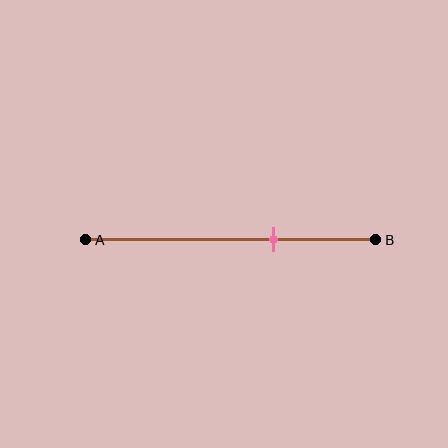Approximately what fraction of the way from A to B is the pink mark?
The pink mark is approximately 65% of the way from A to B.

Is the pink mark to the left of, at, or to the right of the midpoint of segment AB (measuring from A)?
The pink mark is to the right of the midpoint of segment AB.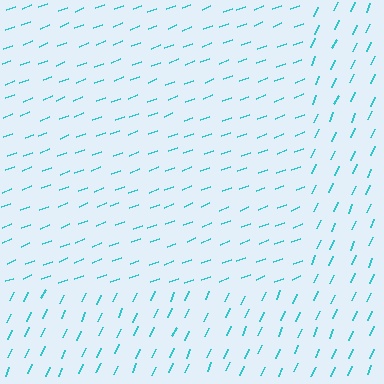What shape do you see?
I see a rectangle.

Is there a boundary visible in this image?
Yes, there is a texture boundary formed by a change in line orientation.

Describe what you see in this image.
The image is filled with small cyan line segments. A rectangle region in the image has lines oriented differently from the surrounding lines, creating a visible texture boundary.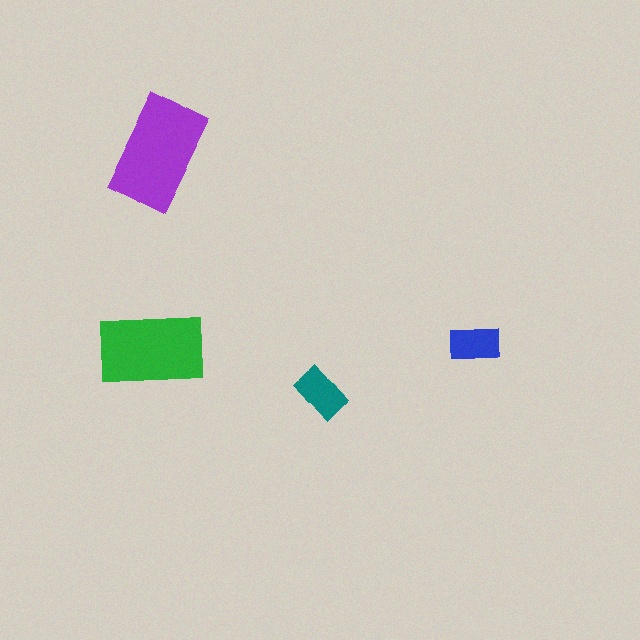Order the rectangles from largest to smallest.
the purple one, the green one, the teal one, the blue one.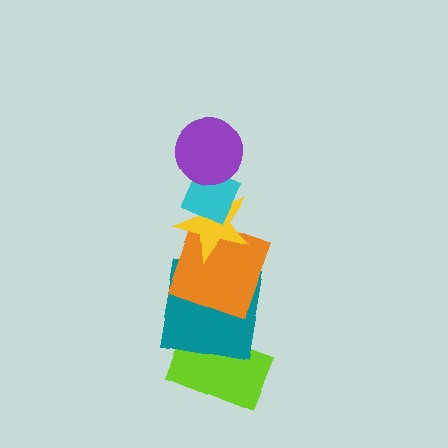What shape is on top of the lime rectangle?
The teal square is on top of the lime rectangle.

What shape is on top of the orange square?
The yellow star is on top of the orange square.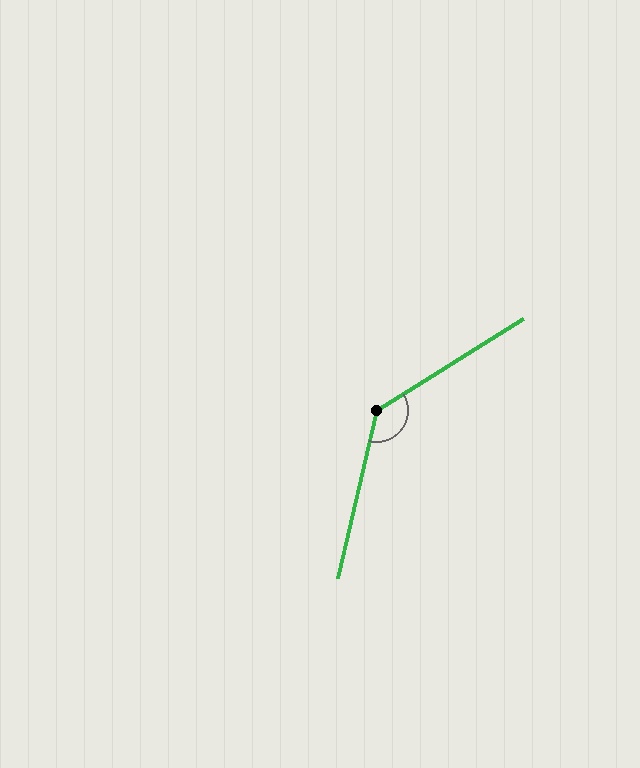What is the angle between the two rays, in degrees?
Approximately 135 degrees.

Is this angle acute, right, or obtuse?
It is obtuse.